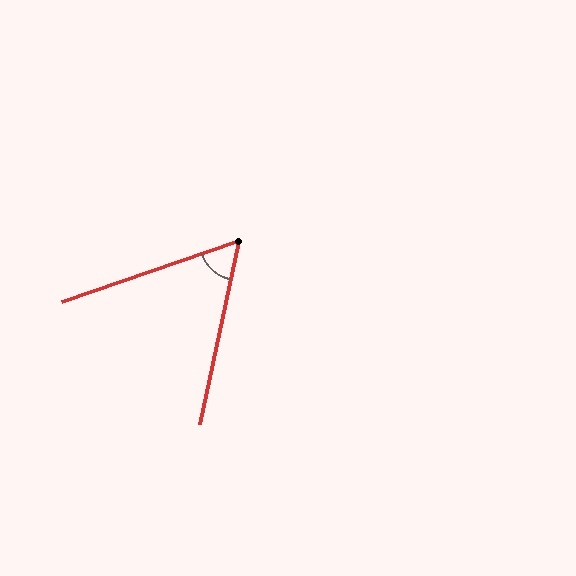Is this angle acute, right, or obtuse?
It is acute.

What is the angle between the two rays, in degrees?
Approximately 59 degrees.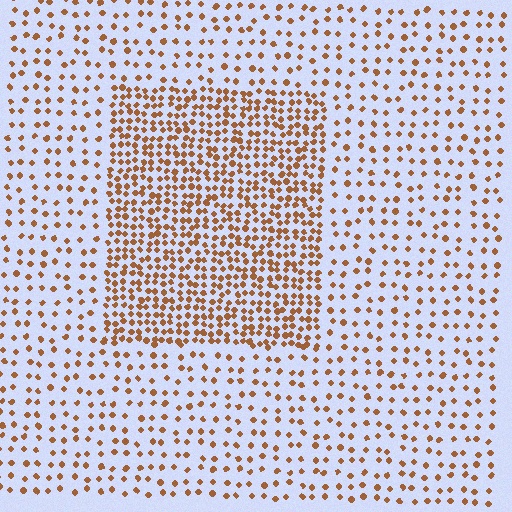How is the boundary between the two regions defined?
The boundary is defined by a change in element density (approximately 2.4x ratio). All elements are the same color, size, and shape.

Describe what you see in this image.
The image contains small brown elements arranged at two different densities. A rectangle-shaped region is visible where the elements are more densely packed than the surrounding area.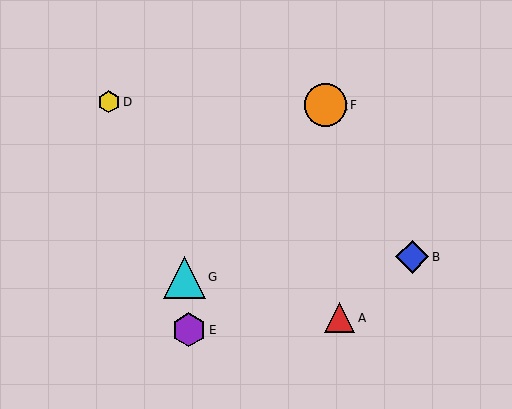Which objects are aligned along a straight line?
Objects C, F, G are aligned along a straight line.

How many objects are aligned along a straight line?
3 objects (C, F, G) are aligned along a straight line.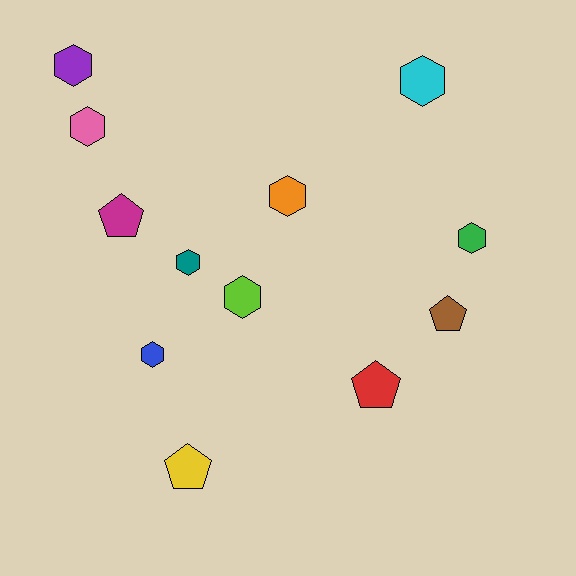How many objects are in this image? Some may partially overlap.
There are 12 objects.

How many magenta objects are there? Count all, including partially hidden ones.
There is 1 magenta object.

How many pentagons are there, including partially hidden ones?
There are 4 pentagons.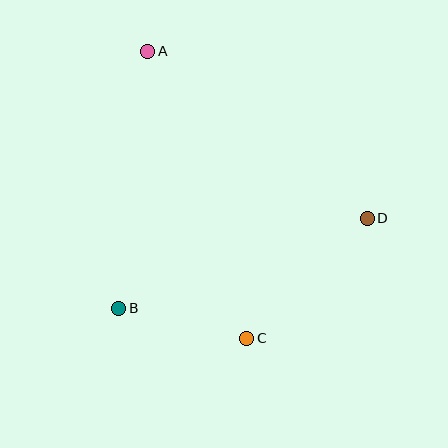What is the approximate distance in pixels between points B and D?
The distance between B and D is approximately 264 pixels.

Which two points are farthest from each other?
Points A and C are farthest from each other.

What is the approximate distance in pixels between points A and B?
The distance between A and B is approximately 259 pixels.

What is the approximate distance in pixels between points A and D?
The distance between A and D is approximately 276 pixels.